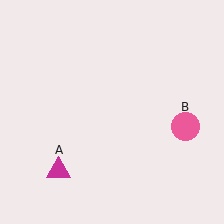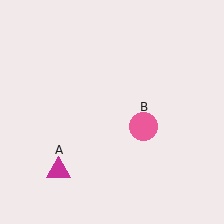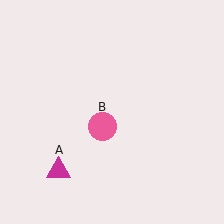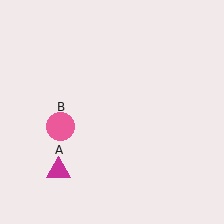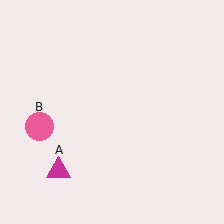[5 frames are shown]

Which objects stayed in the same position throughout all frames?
Magenta triangle (object A) remained stationary.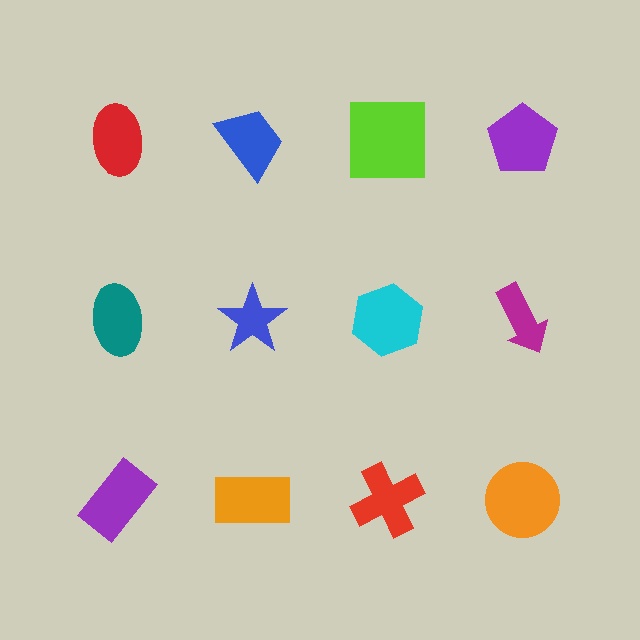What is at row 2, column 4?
A magenta arrow.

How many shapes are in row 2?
4 shapes.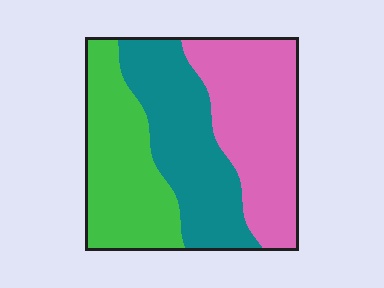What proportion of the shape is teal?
Teal covers 33% of the shape.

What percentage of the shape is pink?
Pink takes up about three eighths (3/8) of the shape.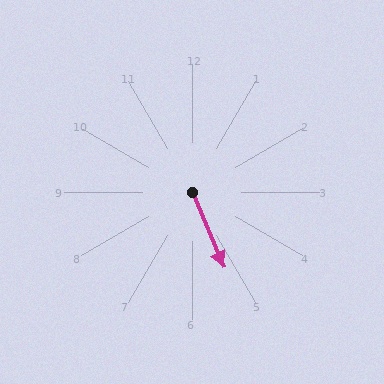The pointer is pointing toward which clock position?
Roughly 5 o'clock.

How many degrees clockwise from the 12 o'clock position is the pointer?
Approximately 157 degrees.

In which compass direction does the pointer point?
Southeast.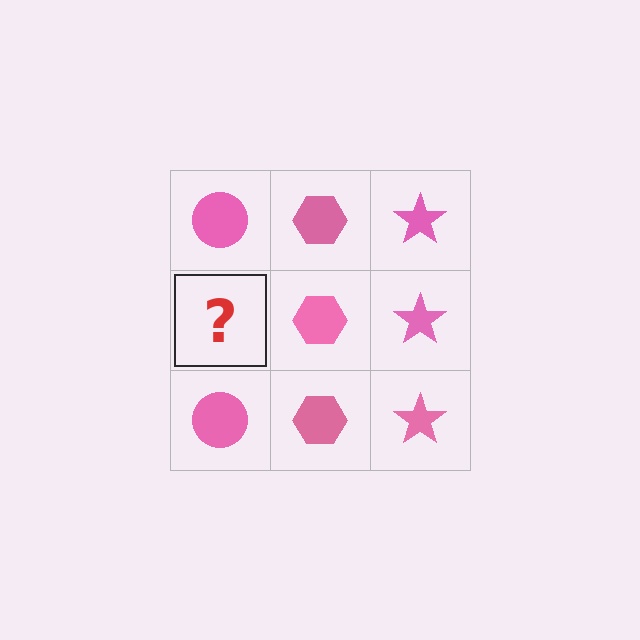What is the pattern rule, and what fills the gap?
The rule is that each column has a consistent shape. The gap should be filled with a pink circle.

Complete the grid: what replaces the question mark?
The question mark should be replaced with a pink circle.